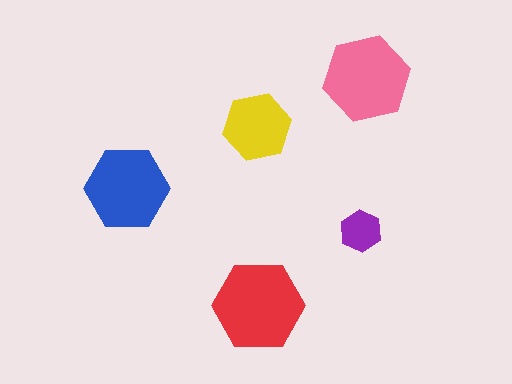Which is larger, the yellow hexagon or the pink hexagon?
The pink one.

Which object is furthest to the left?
The blue hexagon is leftmost.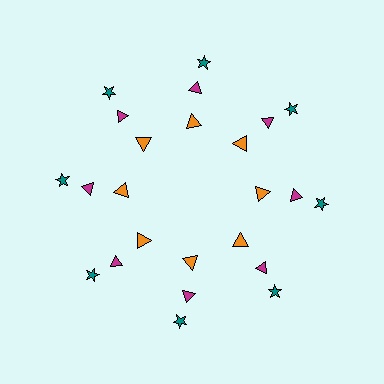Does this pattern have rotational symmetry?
Yes, this pattern has 8-fold rotational symmetry. It looks the same after rotating 45 degrees around the center.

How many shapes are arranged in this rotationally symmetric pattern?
There are 24 shapes, arranged in 8 groups of 3.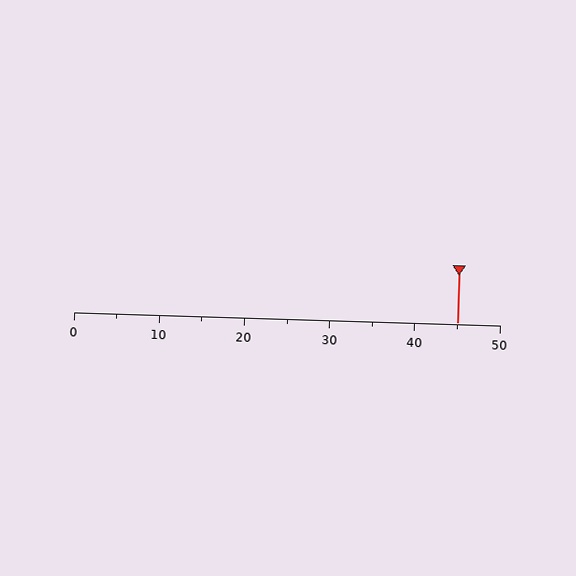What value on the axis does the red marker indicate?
The marker indicates approximately 45.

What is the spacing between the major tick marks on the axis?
The major ticks are spaced 10 apart.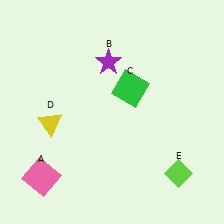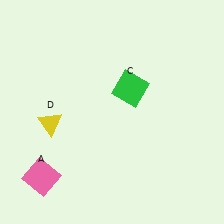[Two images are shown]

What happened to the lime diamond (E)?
The lime diamond (E) was removed in Image 2. It was in the bottom-right area of Image 1.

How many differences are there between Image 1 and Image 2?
There are 2 differences between the two images.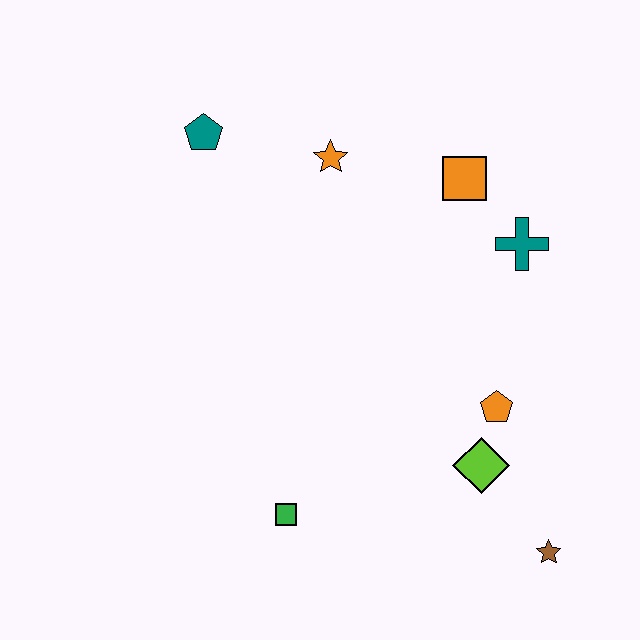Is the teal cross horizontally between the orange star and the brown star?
Yes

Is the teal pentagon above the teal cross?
Yes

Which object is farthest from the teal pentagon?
The brown star is farthest from the teal pentagon.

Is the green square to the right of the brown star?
No